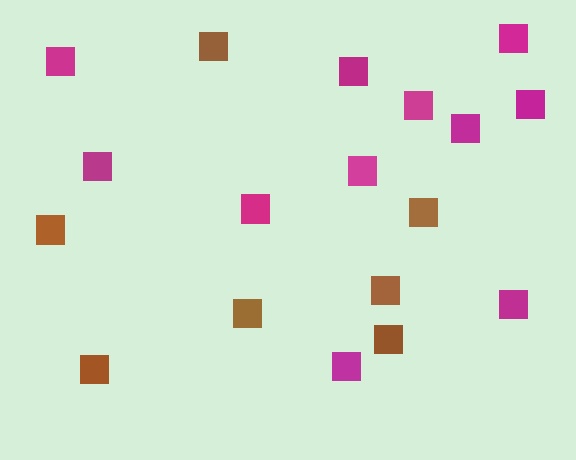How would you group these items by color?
There are 2 groups: one group of magenta squares (11) and one group of brown squares (7).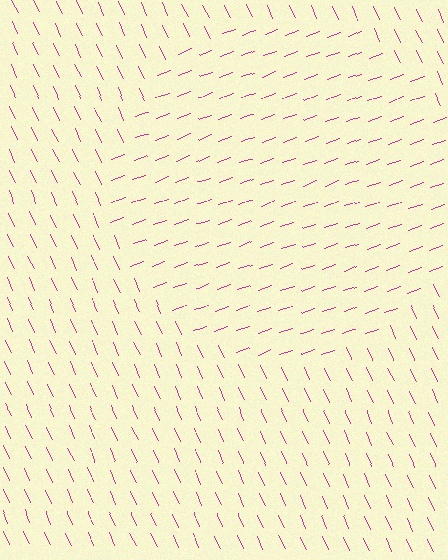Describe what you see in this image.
The image is filled with small magenta line segments. A circle region in the image has lines oriented differently from the surrounding lines, creating a visible texture boundary.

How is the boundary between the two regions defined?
The boundary is defined purely by a change in line orientation (approximately 85 degrees difference). All lines are the same color and thickness.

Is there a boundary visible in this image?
Yes, there is a texture boundary formed by a change in line orientation.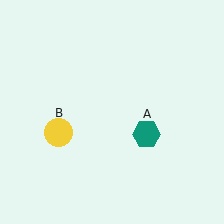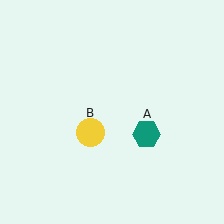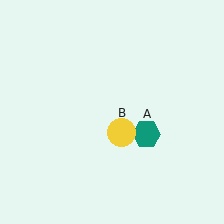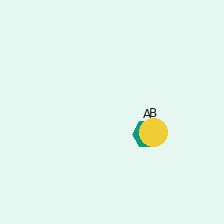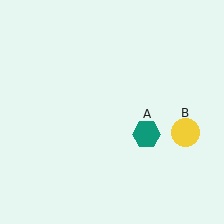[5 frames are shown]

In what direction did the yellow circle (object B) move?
The yellow circle (object B) moved right.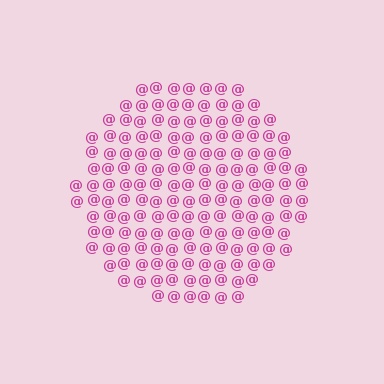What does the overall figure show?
The overall figure shows a circle.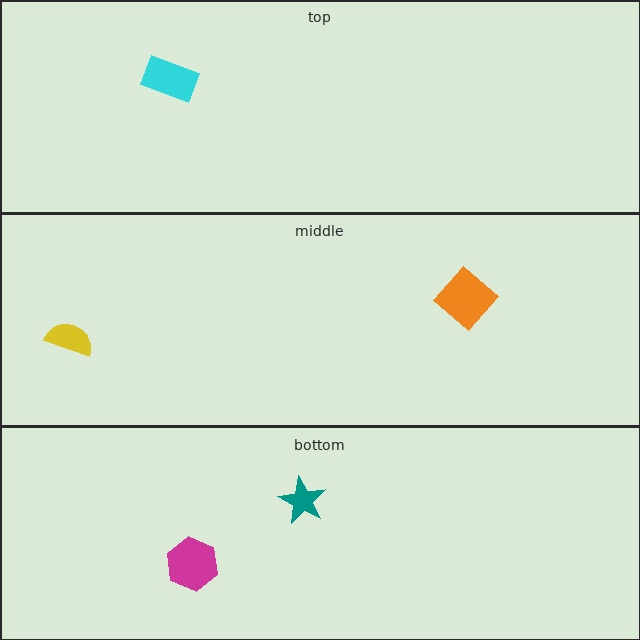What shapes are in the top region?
The cyan rectangle.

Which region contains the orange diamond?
The middle region.